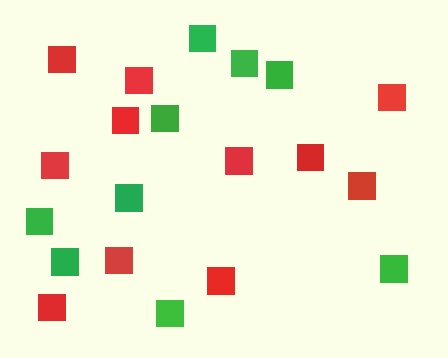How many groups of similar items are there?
There are 2 groups: one group of red squares (11) and one group of green squares (9).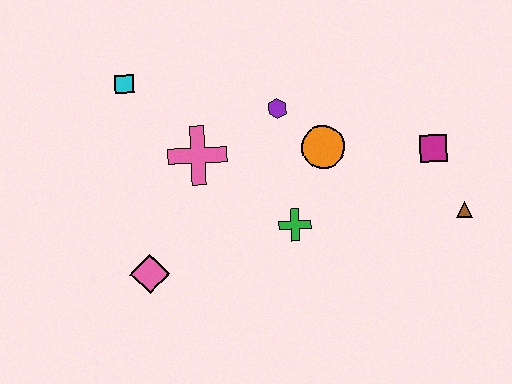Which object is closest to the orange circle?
The purple hexagon is closest to the orange circle.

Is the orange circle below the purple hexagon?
Yes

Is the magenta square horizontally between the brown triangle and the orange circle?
Yes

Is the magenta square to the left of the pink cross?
No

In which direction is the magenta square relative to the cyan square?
The magenta square is to the right of the cyan square.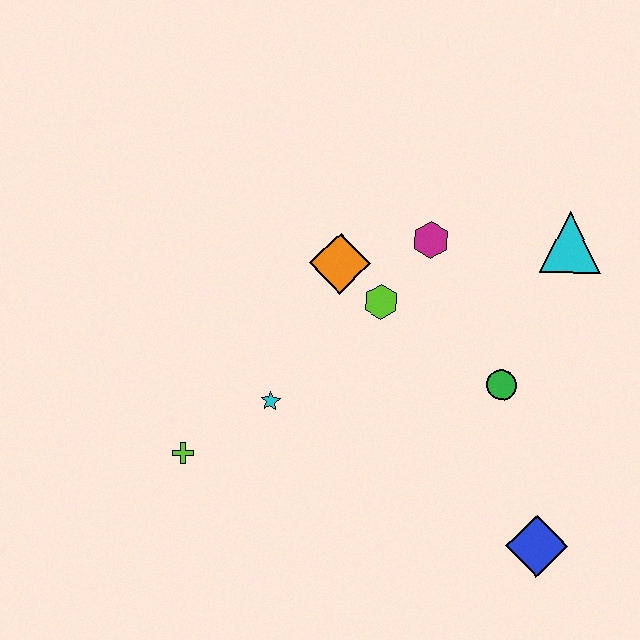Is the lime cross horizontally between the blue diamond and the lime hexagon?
No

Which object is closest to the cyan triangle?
The magenta hexagon is closest to the cyan triangle.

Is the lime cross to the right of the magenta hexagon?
No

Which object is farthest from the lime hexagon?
The blue diamond is farthest from the lime hexagon.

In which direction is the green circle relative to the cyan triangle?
The green circle is below the cyan triangle.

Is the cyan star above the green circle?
No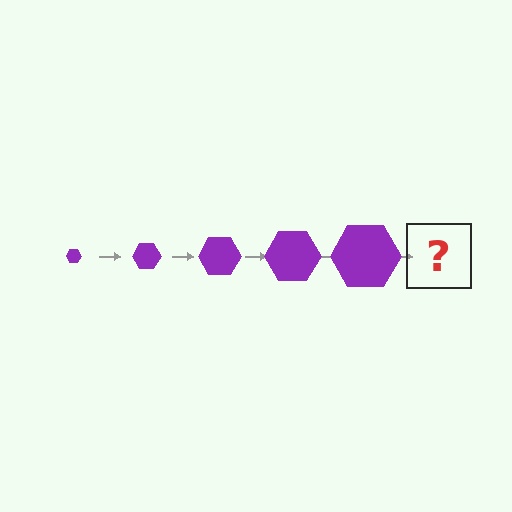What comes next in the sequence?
The next element should be a purple hexagon, larger than the previous one.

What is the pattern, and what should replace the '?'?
The pattern is that the hexagon gets progressively larger each step. The '?' should be a purple hexagon, larger than the previous one.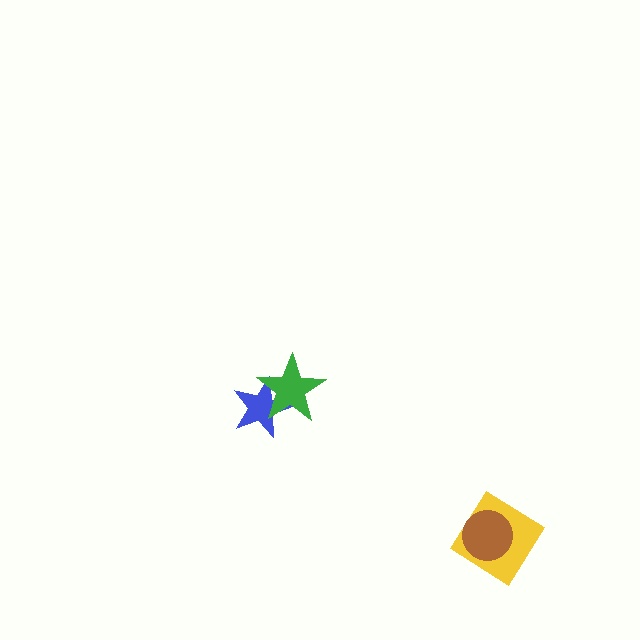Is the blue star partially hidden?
Yes, it is partially covered by another shape.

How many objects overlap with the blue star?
1 object overlaps with the blue star.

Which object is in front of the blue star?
The green star is in front of the blue star.